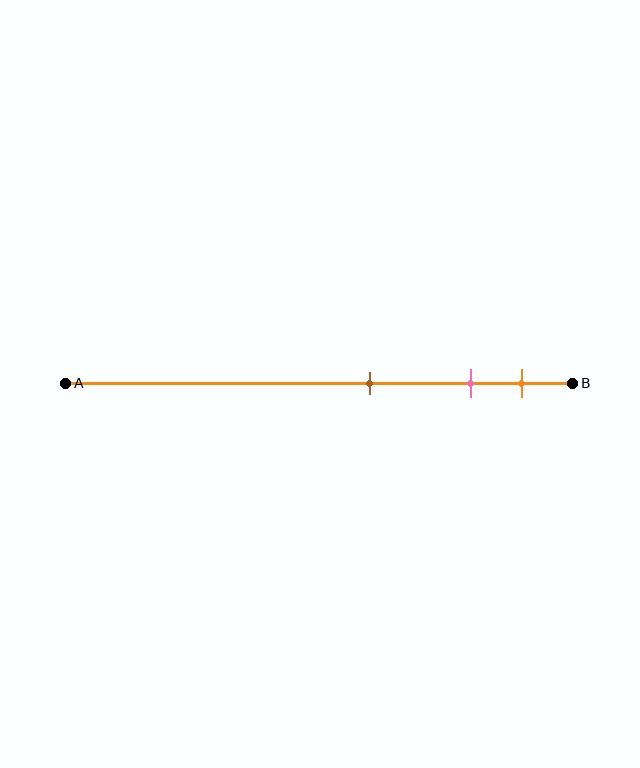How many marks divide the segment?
There are 3 marks dividing the segment.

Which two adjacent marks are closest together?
The pink and orange marks are the closest adjacent pair.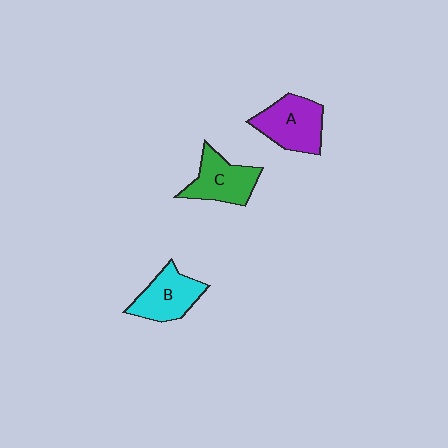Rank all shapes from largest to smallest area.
From largest to smallest: A (purple), C (green), B (cyan).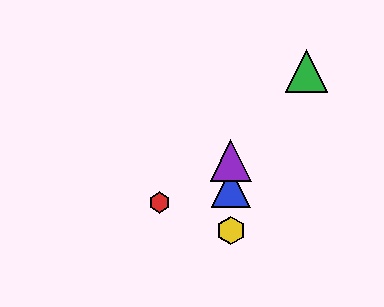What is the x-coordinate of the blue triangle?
The blue triangle is at x≈231.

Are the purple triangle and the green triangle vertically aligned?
No, the purple triangle is at x≈231 and the green triangle is at x≈307.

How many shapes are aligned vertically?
3 shapes (the blue triangle, the yellow hexagon, the purple triangle) are aligned vertically.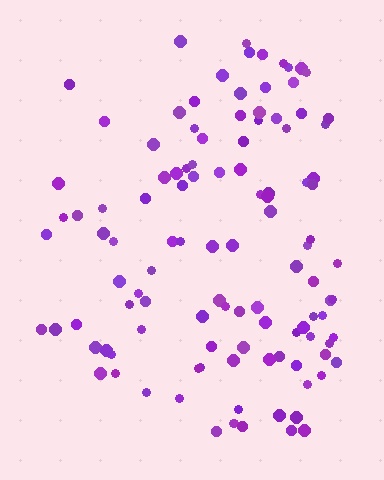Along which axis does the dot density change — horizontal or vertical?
Horizontal.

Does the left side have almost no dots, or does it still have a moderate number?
Still a moderate number, just noticeably fewer than the right.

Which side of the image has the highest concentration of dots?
The right.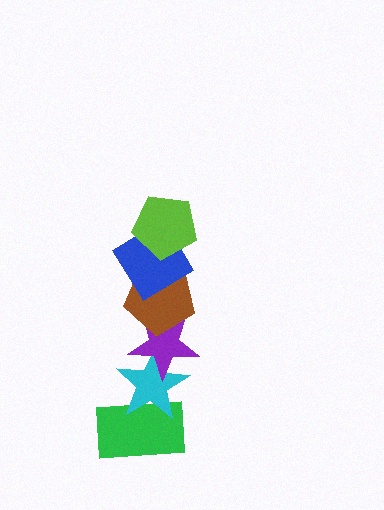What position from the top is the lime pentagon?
The lime pentagon is 1st from the top.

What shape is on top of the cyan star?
The purple star is on top of the cyan star.